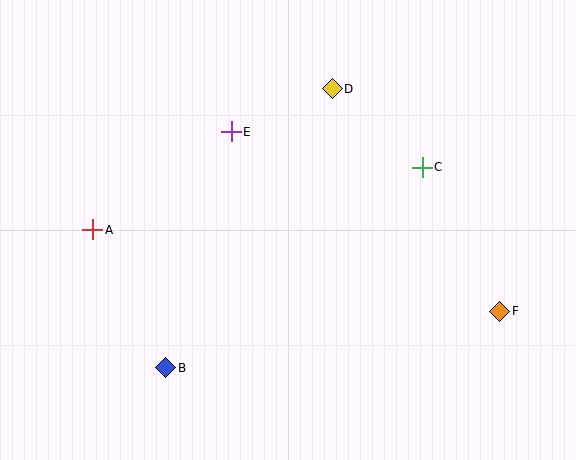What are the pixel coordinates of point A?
Point A is at (93, 230).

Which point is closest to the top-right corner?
Point C is closest to the top-right corner.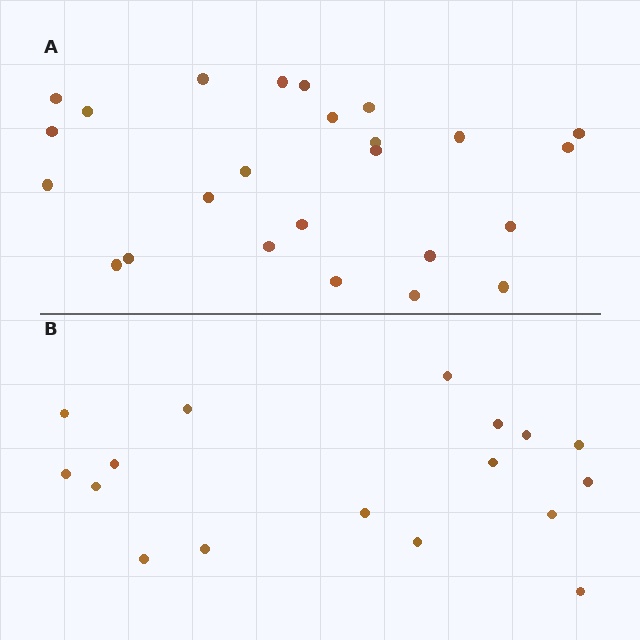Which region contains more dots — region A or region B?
Region A (the top region) has more dots.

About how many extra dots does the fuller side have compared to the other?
Region A has roughly 8 or so more dots than region B.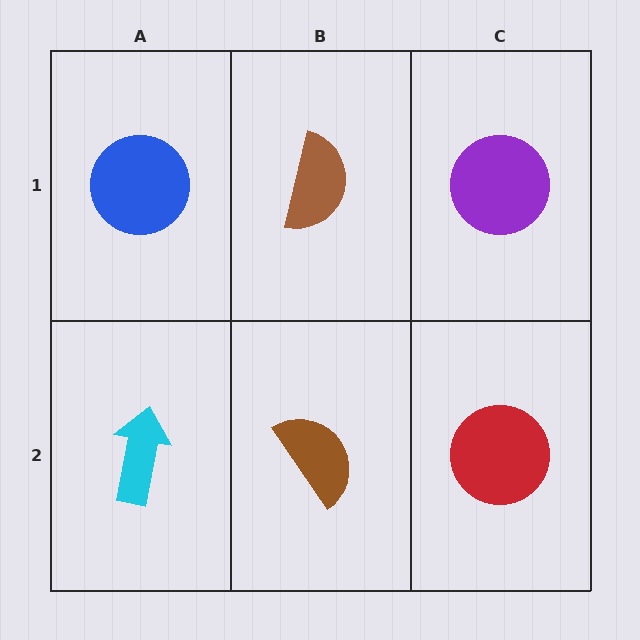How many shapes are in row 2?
3 shapes.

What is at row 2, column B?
A brown semicircle.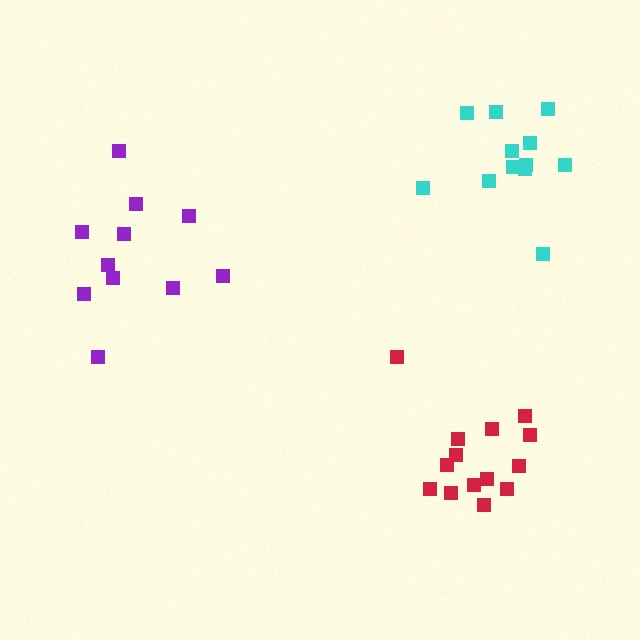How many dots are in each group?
Group 1: 14 dots, Group 2: 11 dots, Group 3: 12 dots (37 total).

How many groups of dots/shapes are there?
There are 3 groups.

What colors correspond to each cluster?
The clusters are colored: red, purple, cyan.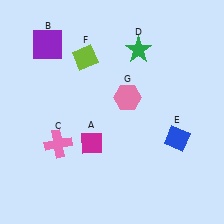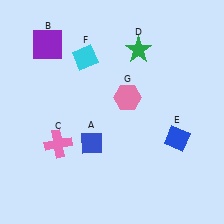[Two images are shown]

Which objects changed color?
A changed from magenta to blue. F changed from lime to cyan.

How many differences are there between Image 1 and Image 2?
There are 2 differences between the two images.